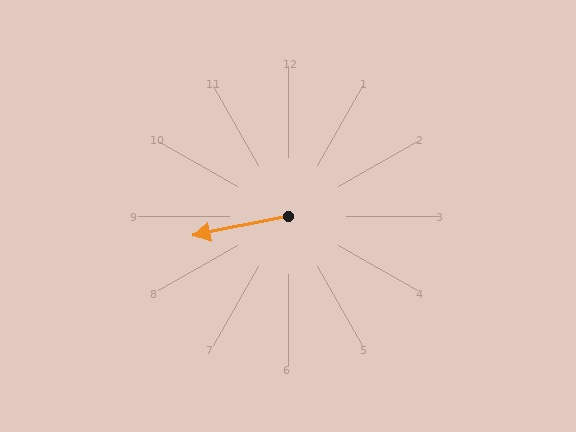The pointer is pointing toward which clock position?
Roughly 9 o'clock.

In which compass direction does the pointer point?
West.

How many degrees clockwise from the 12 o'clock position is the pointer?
Approximately 259 degrees.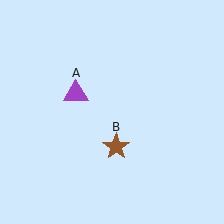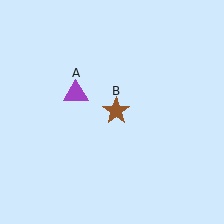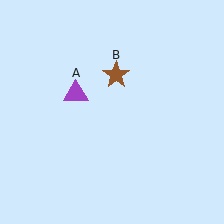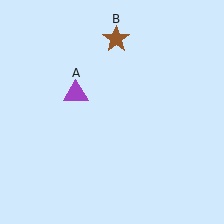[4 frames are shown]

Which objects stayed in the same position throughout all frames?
Purple triangle (object A) remained stationary.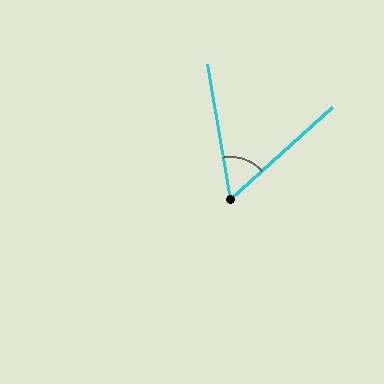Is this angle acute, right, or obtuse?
It is acute.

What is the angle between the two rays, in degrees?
Approximately 58 degrees.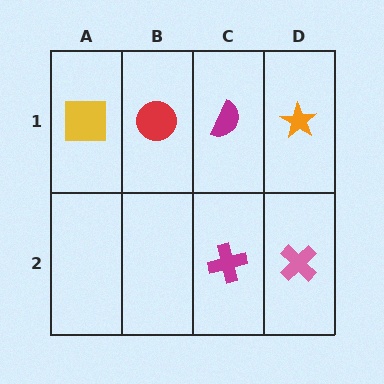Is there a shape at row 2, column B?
No, that cell is empty.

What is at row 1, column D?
An orange star.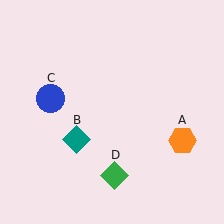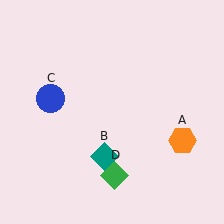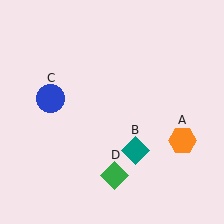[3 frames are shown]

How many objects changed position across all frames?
1 object changed position: teal diamond (object B).